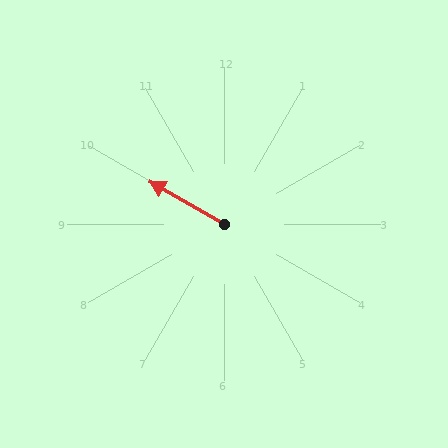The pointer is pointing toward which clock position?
Roughly 10 o'clock.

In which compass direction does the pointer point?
Northwest.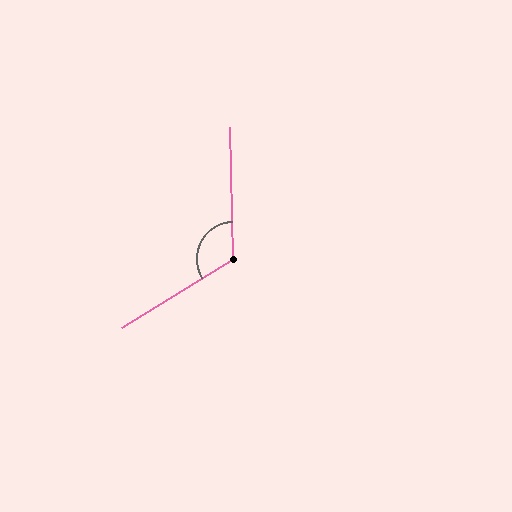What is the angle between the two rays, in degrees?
Approximately 121 degrees.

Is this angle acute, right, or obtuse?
It is obtuse.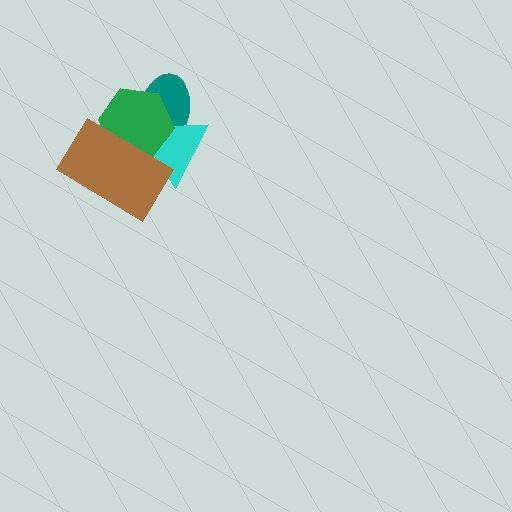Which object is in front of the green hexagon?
The brown rectangle is in front of the green hexagon.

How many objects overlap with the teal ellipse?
3 objects overlap with the teal ellipse.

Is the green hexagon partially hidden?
Yes, it is partially covered by another shape.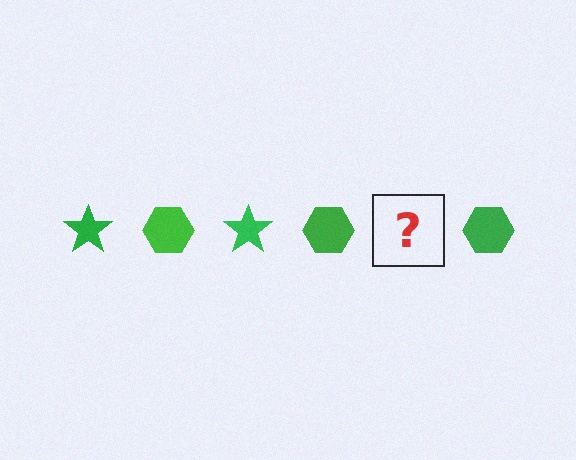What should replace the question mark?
The question mark should be replaced with a green star.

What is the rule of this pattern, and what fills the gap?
The rule is that the pattern cycles through star, hexagon shapes in green. The gap should be filled with a green star.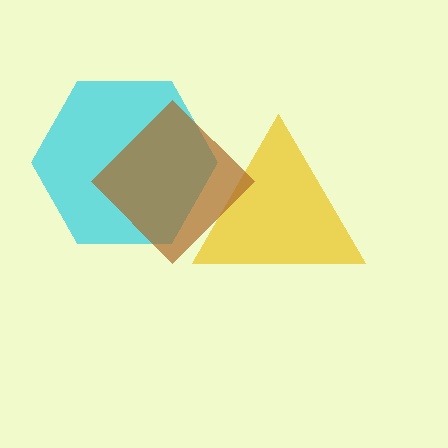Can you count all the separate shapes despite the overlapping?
Yes, there are 3 separate shapes.